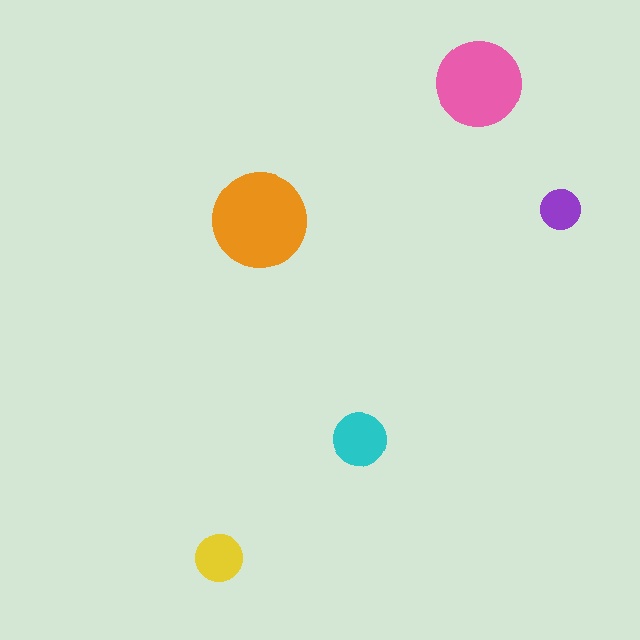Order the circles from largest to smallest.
the orange one, the pink one, the cyan one, the yellow one, the purple one.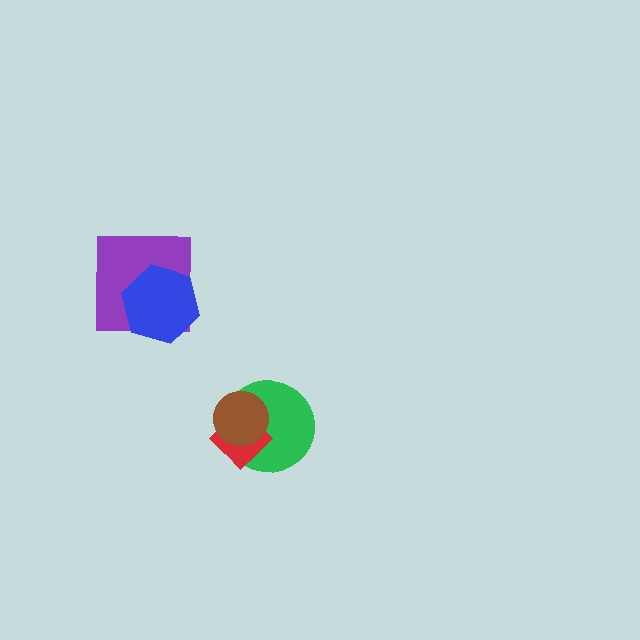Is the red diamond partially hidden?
Yes, it is partially covered by another shape.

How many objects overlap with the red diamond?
2 objects overlap with the red diamond.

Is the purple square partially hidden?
Yes, it is partially covered by another shape.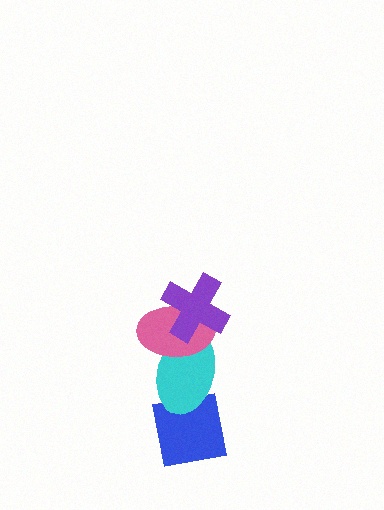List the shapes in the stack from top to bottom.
From top to bottom: the purple cross, the pink ellipse, the cyan ellipse, the blue square.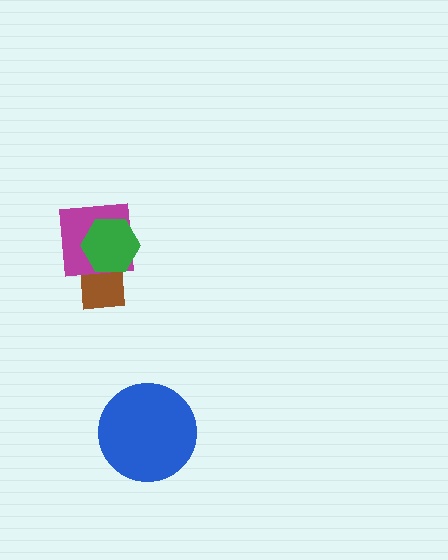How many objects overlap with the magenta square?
2 objects overlap with the magenta square.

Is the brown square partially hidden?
Yes, it is partially covered by another shape.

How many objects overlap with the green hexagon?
2 objects overlap with the green hexagon.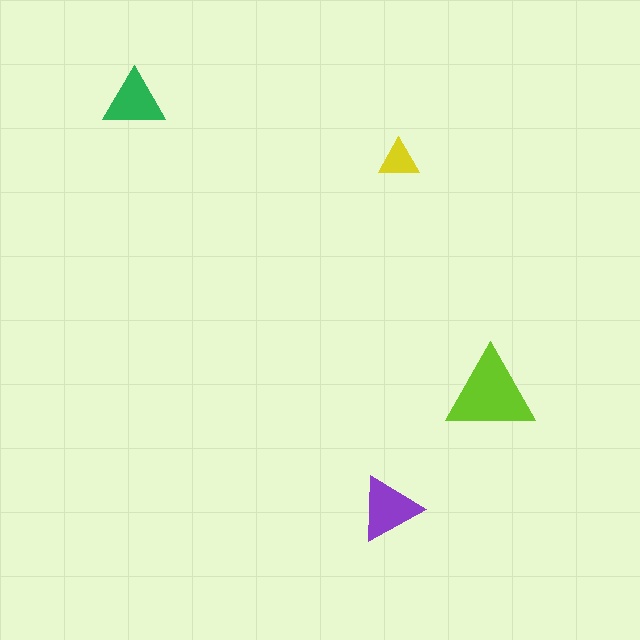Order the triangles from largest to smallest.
the lime one, the purple one, the green one, the yellow one.